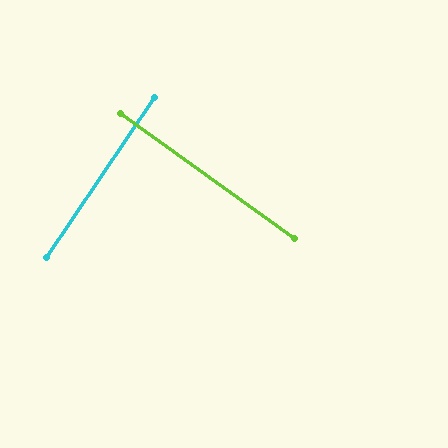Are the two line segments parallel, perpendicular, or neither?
Perpendicular — they meet at approximately 88°.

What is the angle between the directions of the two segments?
Approximately 88 degrees.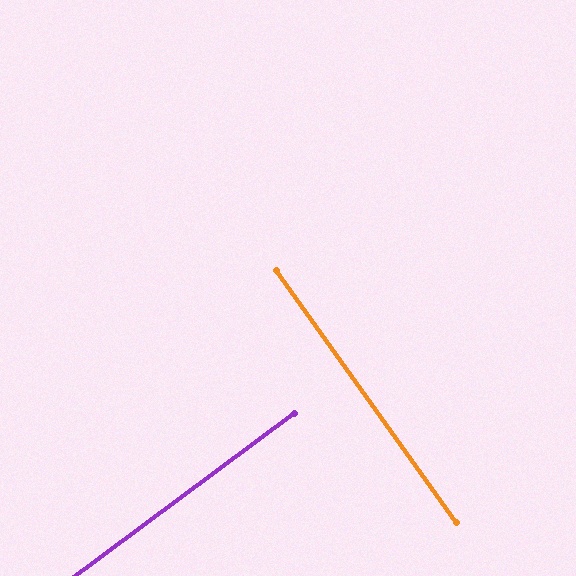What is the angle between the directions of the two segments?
Approximately 89 degrees.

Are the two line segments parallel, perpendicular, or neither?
Perpendicular — they meet at approximately 89°.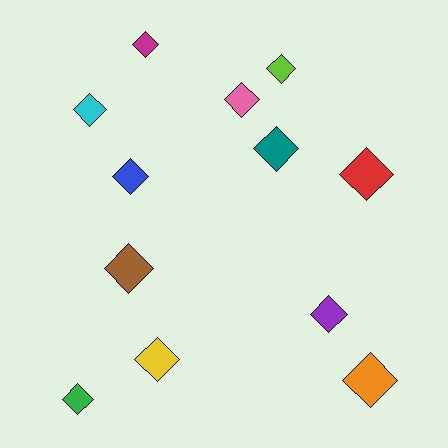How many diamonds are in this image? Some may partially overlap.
There are 12 diamonds.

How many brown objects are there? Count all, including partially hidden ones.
There is 1 brown object.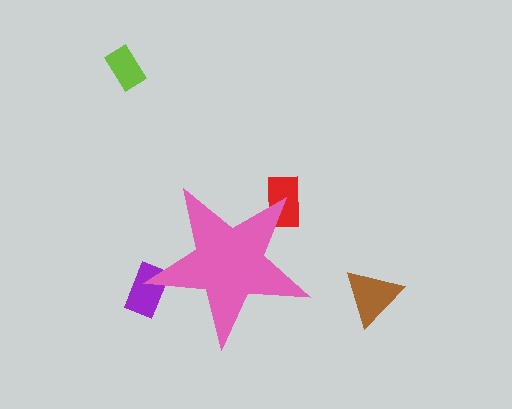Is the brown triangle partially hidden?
No, the brown triangle is fully visible.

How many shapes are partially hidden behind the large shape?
2 shapes are partially hidden.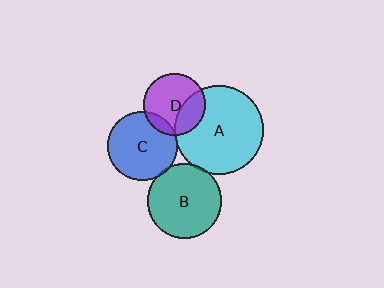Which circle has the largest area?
Circle A (cyan).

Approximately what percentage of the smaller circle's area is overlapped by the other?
Approximately 10%.